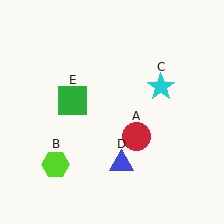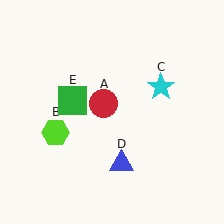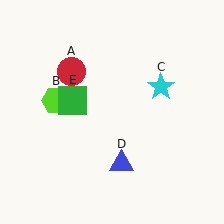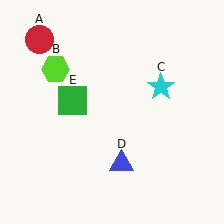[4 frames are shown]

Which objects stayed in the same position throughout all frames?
Cyan star (object C) and blue triangle (object D) and green square (object E) remained stationary.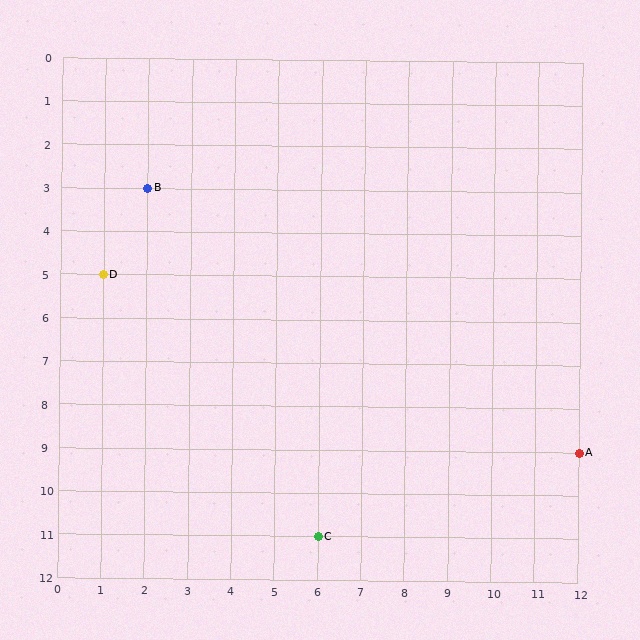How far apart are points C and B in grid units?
Points C and B are 4 columns and 8 rows apart (about 8.9 grid units diagonally).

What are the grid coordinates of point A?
Point A is at grid coordinates (12, 9).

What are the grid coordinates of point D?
Point D is at grid coordinates (1, 5).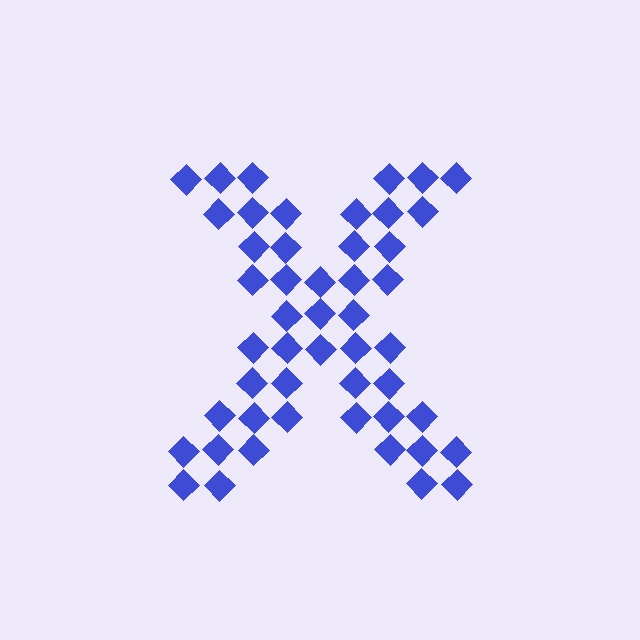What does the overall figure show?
The overall figure shows the letter X.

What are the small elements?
The small elements are diamonds.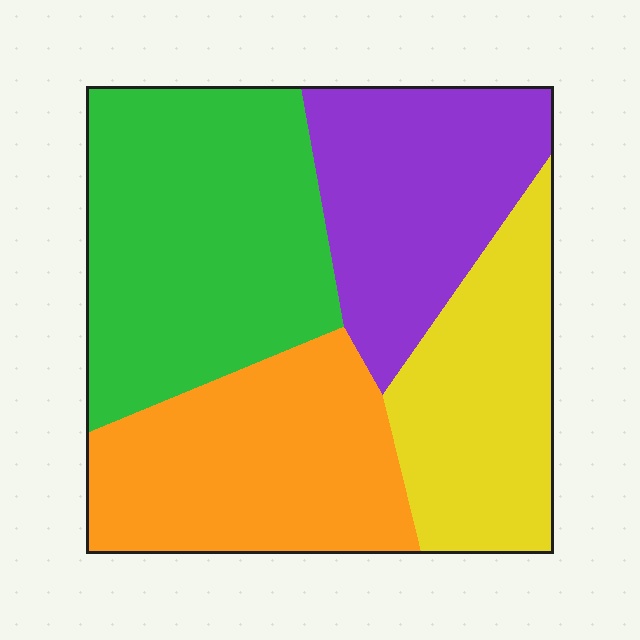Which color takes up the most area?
Green, at roughly 30%.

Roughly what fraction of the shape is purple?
Purple covers roughly 20% of the shape.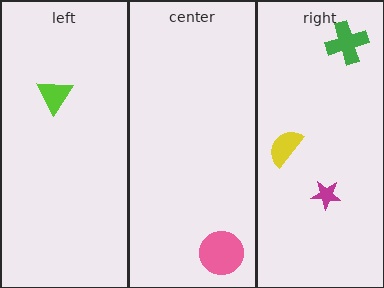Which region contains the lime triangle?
The left region.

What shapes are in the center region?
The pink circle.